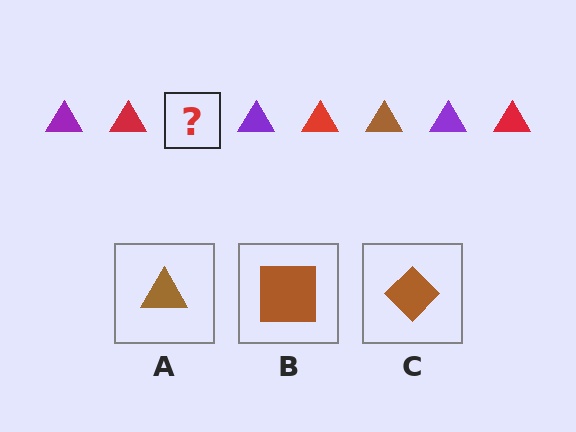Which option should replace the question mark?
Option A.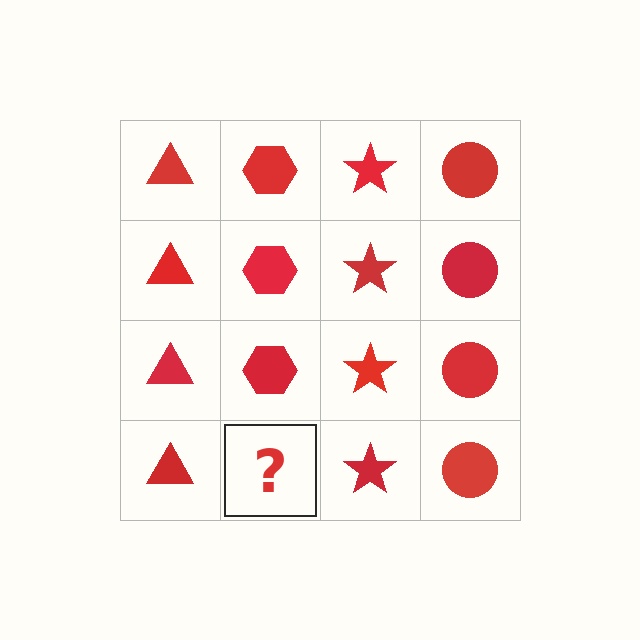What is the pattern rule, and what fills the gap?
The rule is that each column has a consistent shape. The gap should be filled with a red hexagon.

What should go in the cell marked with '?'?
The missing cell should contain a red hexagon.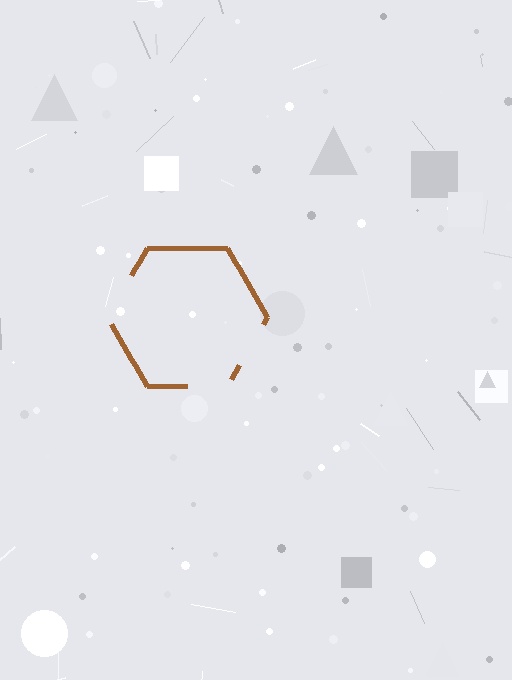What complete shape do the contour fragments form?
The contour fragments form a hexagon.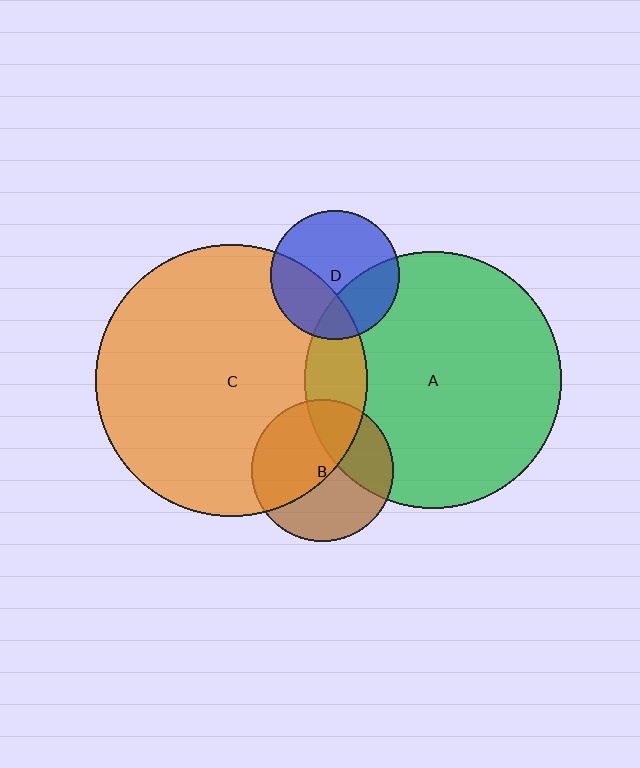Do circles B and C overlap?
Yes.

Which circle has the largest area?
Circle C (orange).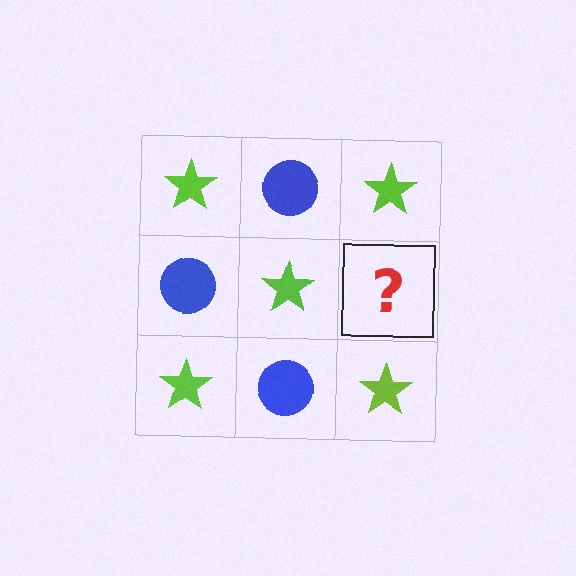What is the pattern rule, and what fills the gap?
The rule is that it alternates lime star and blue circle in a checkerboard pattern. The gap should be filled with a blue circle.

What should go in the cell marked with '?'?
The missing cell should contain a blue circle.